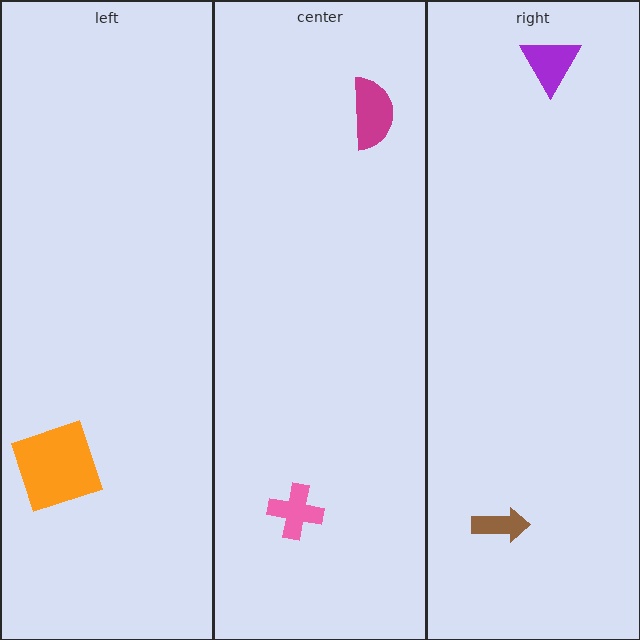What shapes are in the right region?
The brown arrow, the purple triangle.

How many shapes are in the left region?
1.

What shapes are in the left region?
The orange square.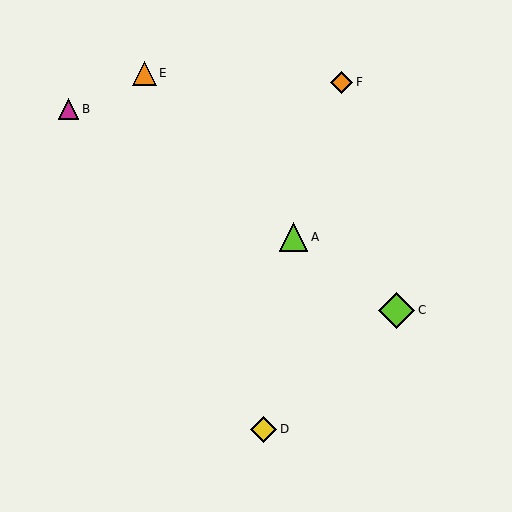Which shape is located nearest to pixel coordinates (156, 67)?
The orange triangle (labeled E) at (144, 73) is nearest to that location.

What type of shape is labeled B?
Shape B is a magenta triangle.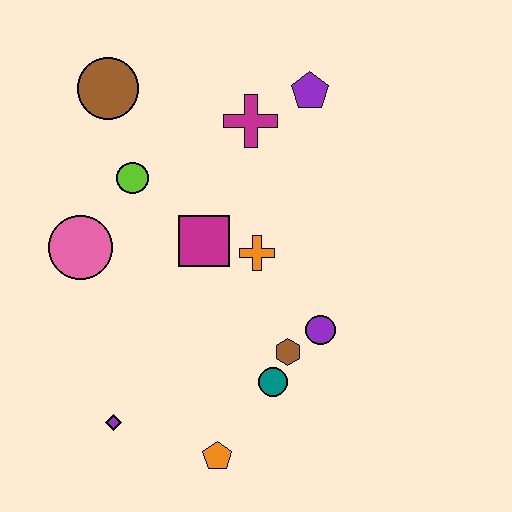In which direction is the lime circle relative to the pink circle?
The lime circle is above the pink circle.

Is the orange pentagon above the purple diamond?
No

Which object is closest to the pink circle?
The lime circle is closest to the pink circle.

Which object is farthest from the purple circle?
The brown circle is farthest from the purple circle.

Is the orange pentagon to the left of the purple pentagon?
Yes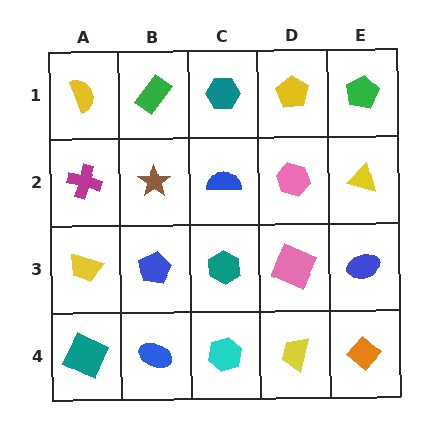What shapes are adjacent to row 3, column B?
A brown star (row 2, column B), a blue ellipse (row 4, column B), a yellow trapezoid (row 3, column A), a teal hexagon (row 3, column C).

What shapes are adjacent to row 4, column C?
A teal hexagon (row 3, column C), a blue ellipse (row 4, column B), a yellow trapezoid (row 4, column D).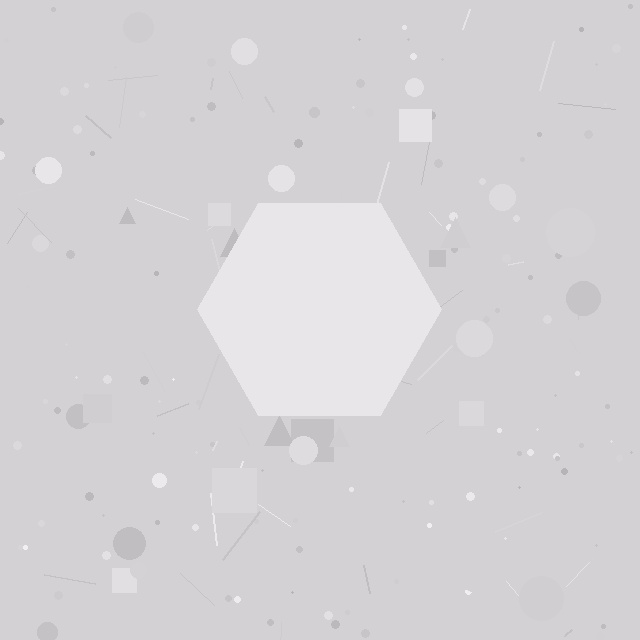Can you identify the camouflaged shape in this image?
The camouflaged shape is a hexagon.